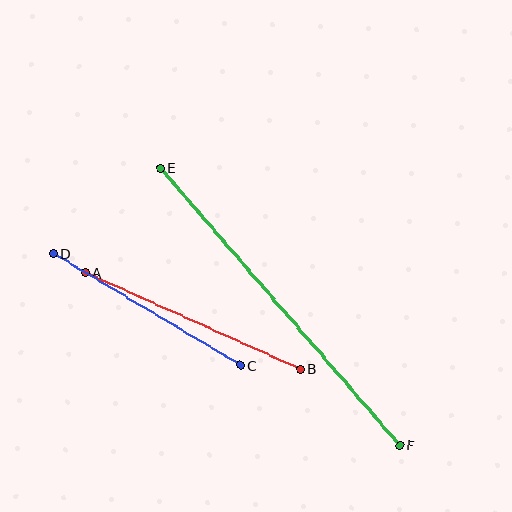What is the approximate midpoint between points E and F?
The midpoint is at approximately (280, 307) pixels.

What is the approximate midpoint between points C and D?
The midpoint is at approximately (147, 309) pixels.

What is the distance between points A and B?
The distance is approximately 236 pixels.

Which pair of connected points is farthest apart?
Points E and F are farthest apart.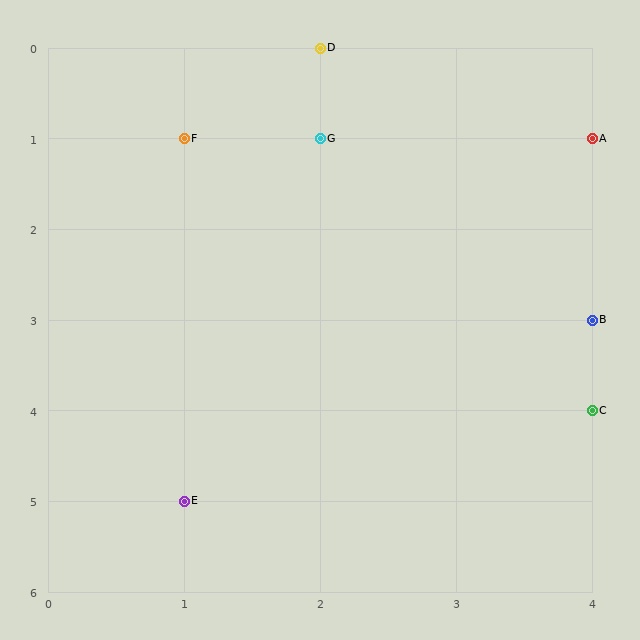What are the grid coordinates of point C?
Point C is at grid coordinates (4, 4).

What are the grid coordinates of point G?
Point G is at grid coordinates (2, 1).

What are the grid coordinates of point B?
Point B is at grid coordinates (4, 3).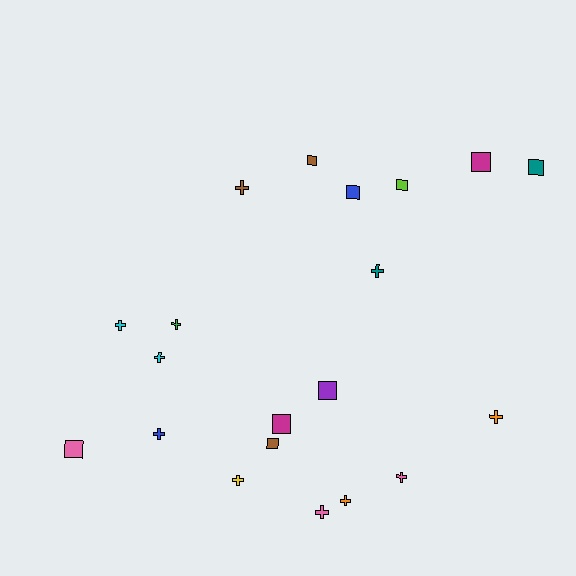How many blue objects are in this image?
There are 2 blue objects.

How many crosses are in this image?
There are 11 crosses.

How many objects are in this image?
There are 20 objects.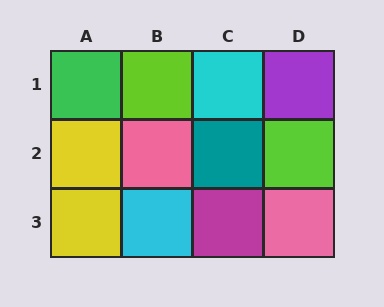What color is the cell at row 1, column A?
Green.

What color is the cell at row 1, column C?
Cyan.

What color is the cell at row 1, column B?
Lime.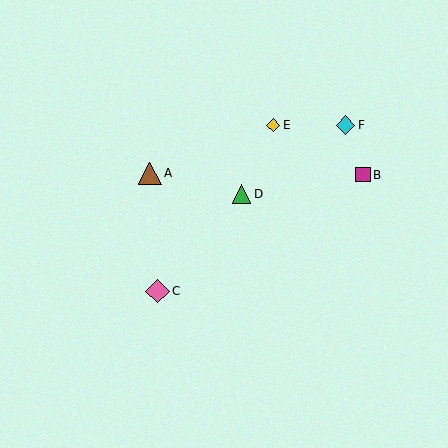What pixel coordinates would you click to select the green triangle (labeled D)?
Click at (242, 194) to select the green triangle D.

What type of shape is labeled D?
Shape D is a green triangle.